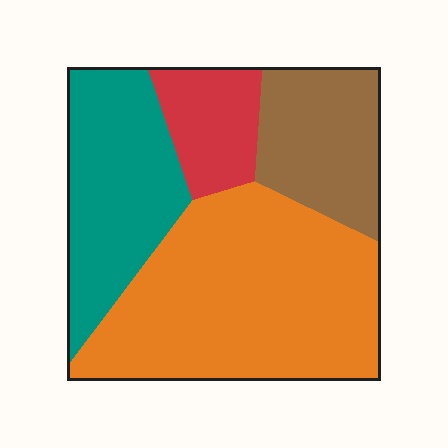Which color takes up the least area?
Red, at roughly 10%.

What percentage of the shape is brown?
Brown covers 18% of the shape.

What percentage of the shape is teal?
Teal covers around 25% of the shape.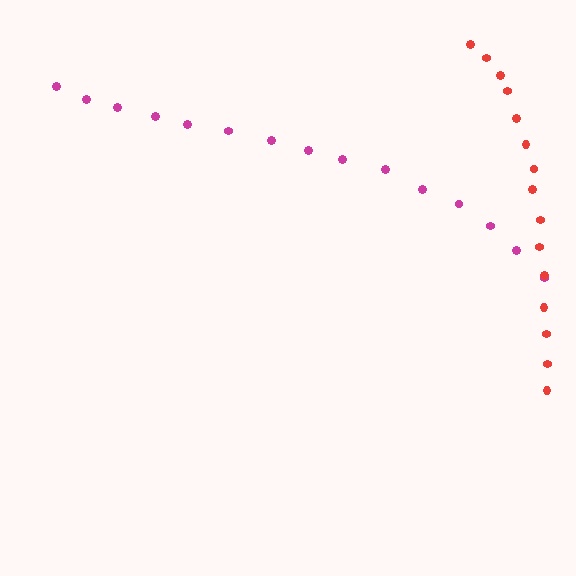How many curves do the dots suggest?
There are 2 distinct paths.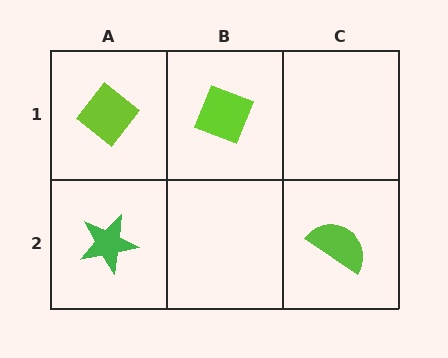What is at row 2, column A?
A green star.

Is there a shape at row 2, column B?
No, that cell is empty.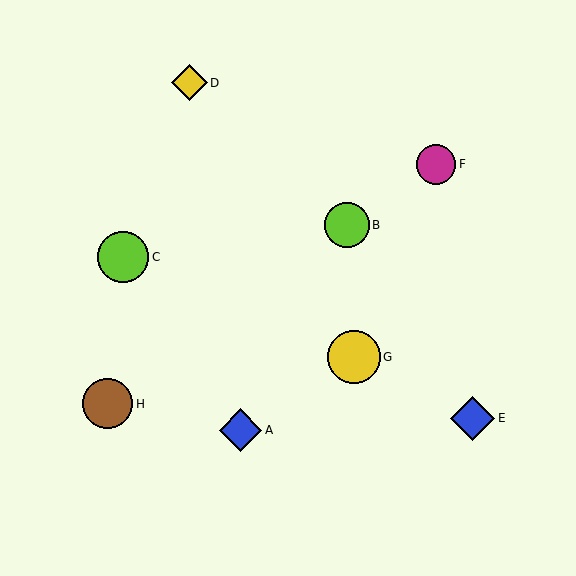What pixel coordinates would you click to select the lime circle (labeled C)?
Click at (123, 257) to select the lime circle C.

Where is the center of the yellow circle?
The center of the yellow circle is at (354, 357).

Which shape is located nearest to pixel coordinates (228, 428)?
The blue diamond (labeled A) at (241, 430) is nearest to that location.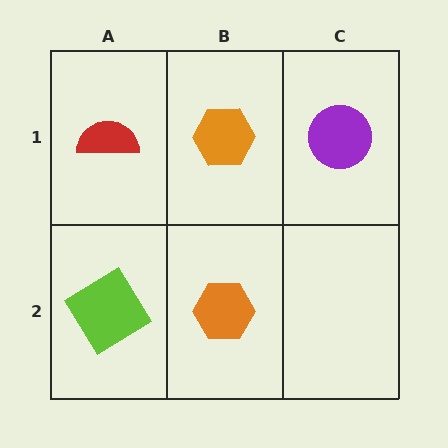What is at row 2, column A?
A lime diamond.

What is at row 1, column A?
A red semicircle.